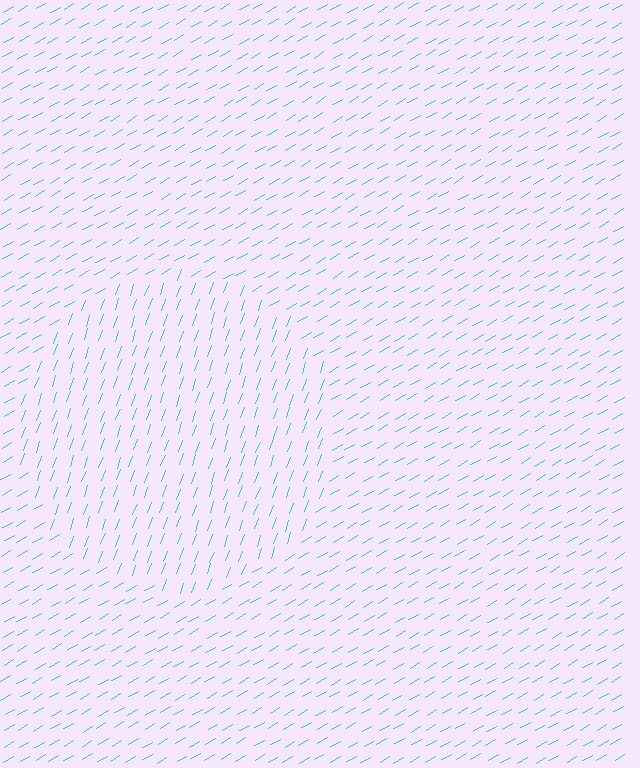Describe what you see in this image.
The image is filled with small cyan line segments. A circle region in the image has lines oriented differently from the surrounding lines, creating a visible texture boundary.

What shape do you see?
I see a circle.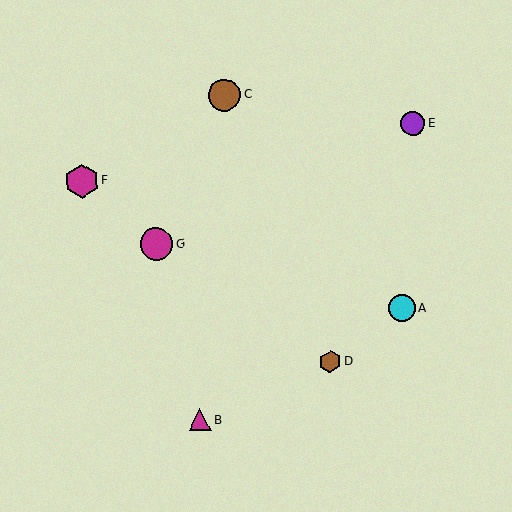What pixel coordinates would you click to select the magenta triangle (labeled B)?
Click at (200, 420) to select the magenta triangle B.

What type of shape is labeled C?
Shape C is a brown circle.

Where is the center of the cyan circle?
The center of the cyan circle is at (402, 308).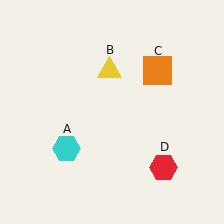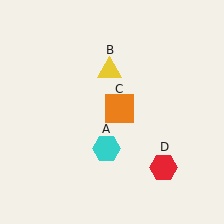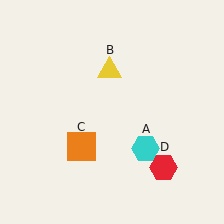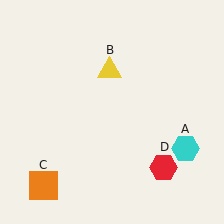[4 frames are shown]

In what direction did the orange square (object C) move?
The orange square (object C) moved down and to the left.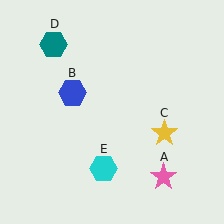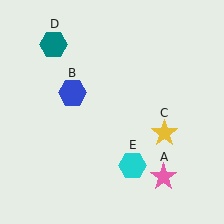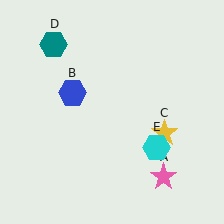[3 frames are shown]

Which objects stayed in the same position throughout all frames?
Pink star (object A) and blue hexagon (object B) and yellow star (object C) and teal hexagon (object D) remained stationary.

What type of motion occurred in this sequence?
The cyan hexagon (object E) rotated counterclockwise around the center of the scene.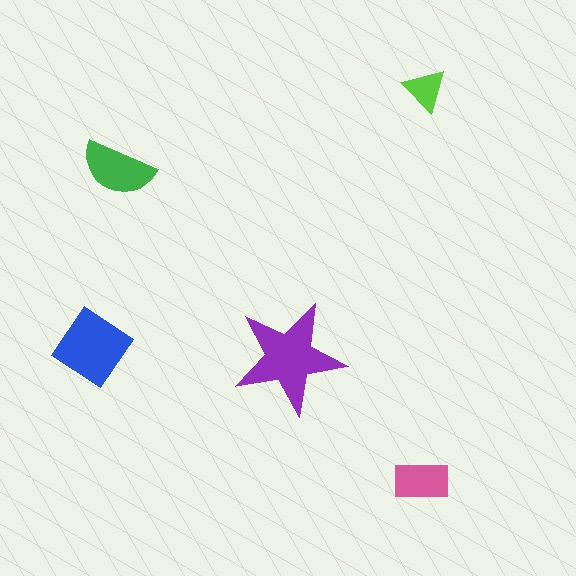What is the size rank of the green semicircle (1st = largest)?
3rd.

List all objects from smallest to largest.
The lime triangle, the pink rectangle, the green semicircle, the blue diamond, the purple star.